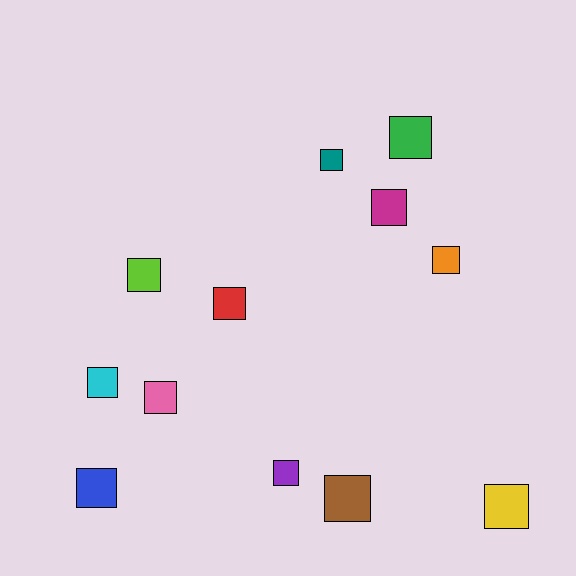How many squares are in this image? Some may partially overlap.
There are 12 squares.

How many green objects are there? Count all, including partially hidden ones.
There is 1 green object.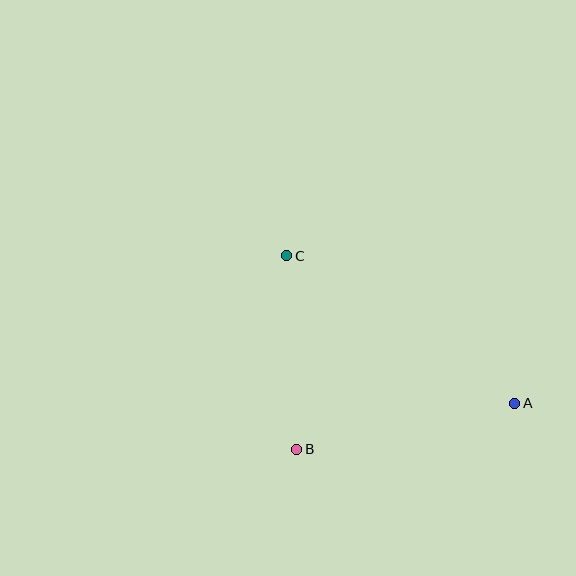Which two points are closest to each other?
Points B and C are closest to each other.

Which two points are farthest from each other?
Points A and C are farthest from each other.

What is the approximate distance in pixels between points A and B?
The distance between A and B is approximately 222 pixels.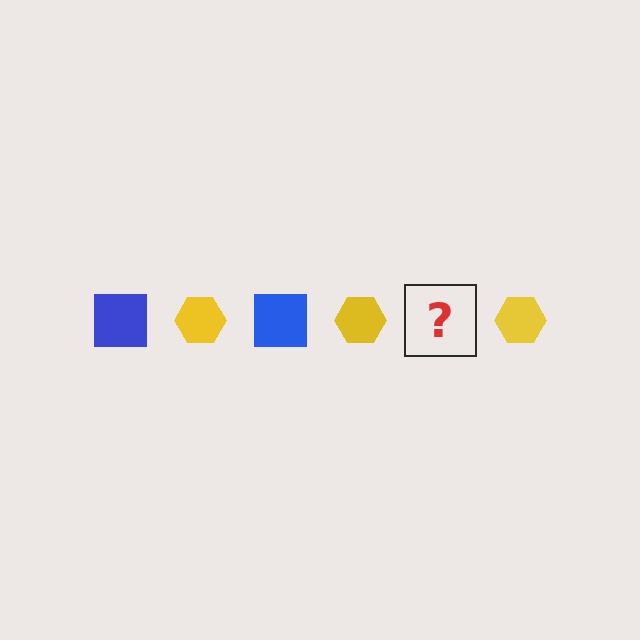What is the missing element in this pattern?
The missing element is a blue square.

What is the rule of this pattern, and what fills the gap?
The rule is that the pattern alternates between blue square and yellow hexagon. The gap should be filled with a blue square.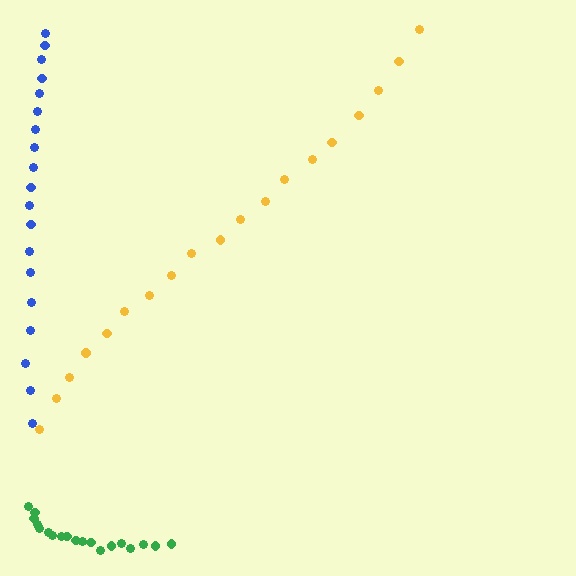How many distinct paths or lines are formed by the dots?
There are 3 distinct paths.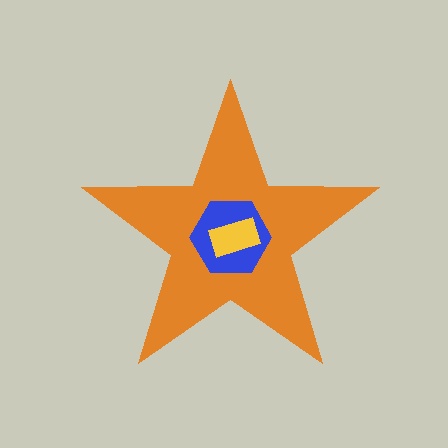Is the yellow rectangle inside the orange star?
Yes.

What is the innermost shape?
The yellow rectangle.